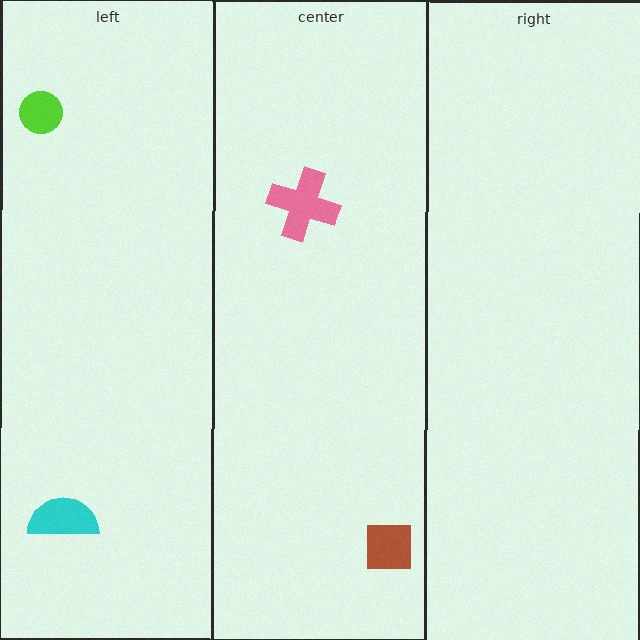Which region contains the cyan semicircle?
The left region.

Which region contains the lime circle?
The left region.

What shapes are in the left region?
The cyan semicircle, the lime circle.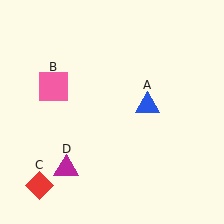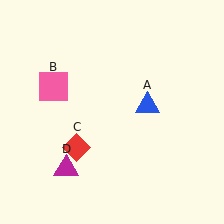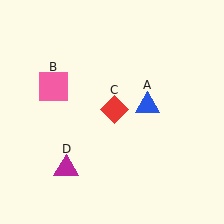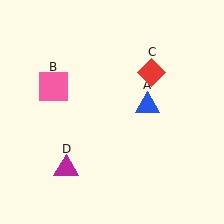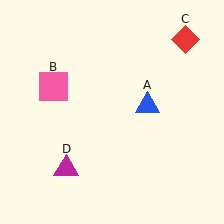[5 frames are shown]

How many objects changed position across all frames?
1 object changed position: red diamond (object C).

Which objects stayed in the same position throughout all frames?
Blue triangle (object A) and pink square (object B) and magenta triangle (object D) remained stationary.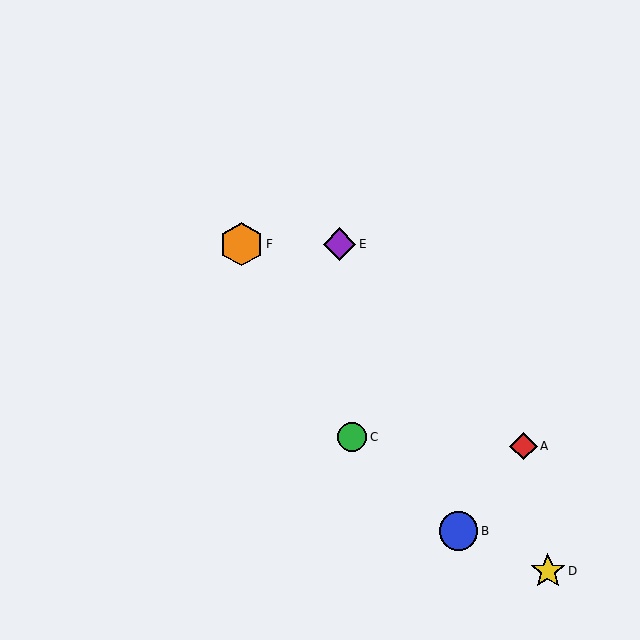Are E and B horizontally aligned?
No, E is at y≈244 and B is at y≈531.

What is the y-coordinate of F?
Object F is at y≈244.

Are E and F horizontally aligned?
Yes, both are at y≈244.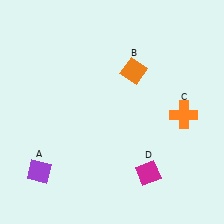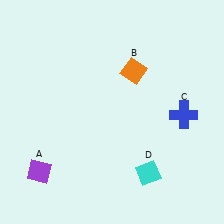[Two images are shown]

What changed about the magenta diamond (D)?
In Image 1, D is magenta. In Image 2, it changed to cyan.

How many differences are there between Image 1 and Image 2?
There are 2 differences between the two images.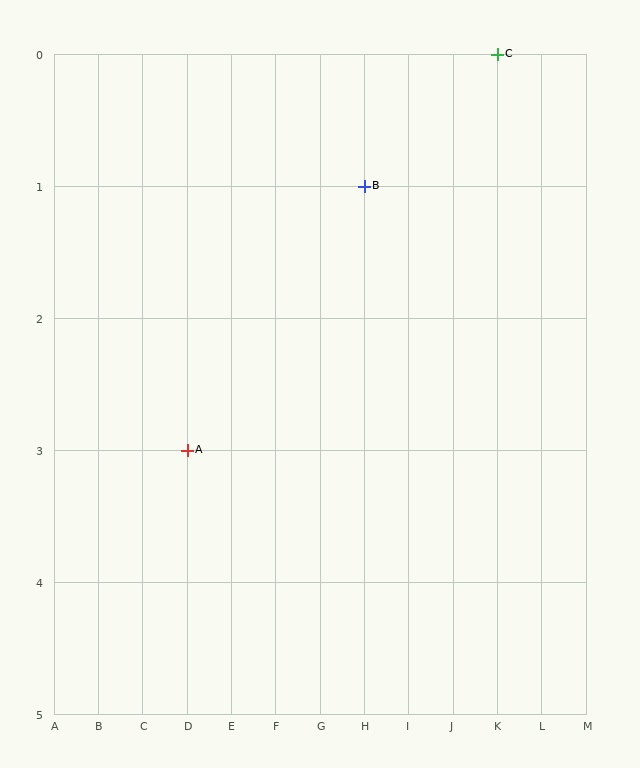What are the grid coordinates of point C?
Point C is at grid coordinates (K, 0).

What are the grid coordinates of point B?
Point B is at grid coordinates (H, 1).